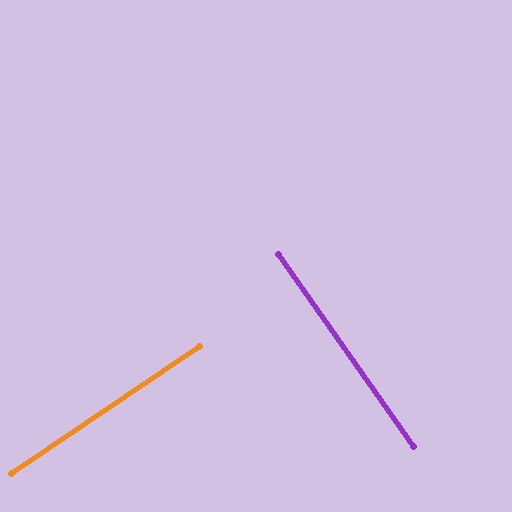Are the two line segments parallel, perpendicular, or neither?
Perpendicular — they meet at approximately 89°.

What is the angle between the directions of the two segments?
Approximately 89 degrees.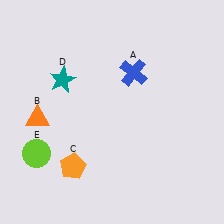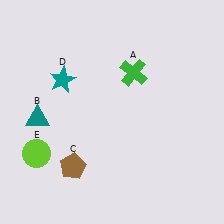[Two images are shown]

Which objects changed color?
A changed from blue to green. B changed from orange to teal. C changed from orange to brown.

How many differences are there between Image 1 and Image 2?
There are 3 differences between the two images.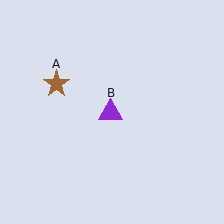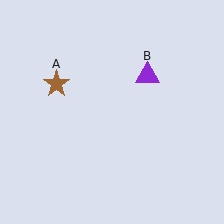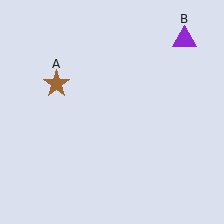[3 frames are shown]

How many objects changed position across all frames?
1 object changed position: purple triangle (object B).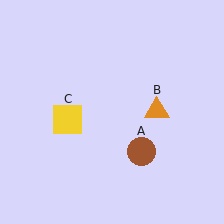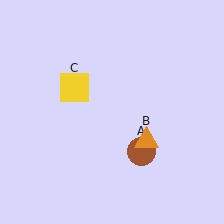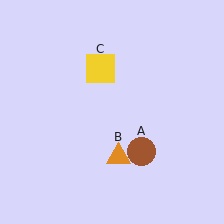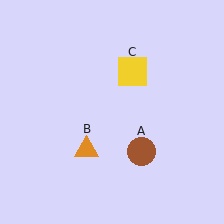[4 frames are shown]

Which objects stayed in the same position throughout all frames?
Brown circle (object A) remained stationary.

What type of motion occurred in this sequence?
The orange triangle (object B), yellow square (object C) rotated clockwise around the center of the scene.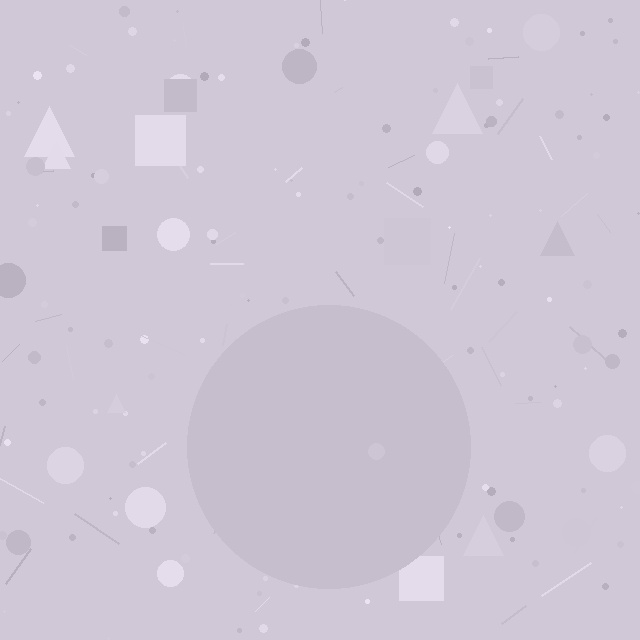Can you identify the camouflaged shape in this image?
The camouflaged shape is a circle.